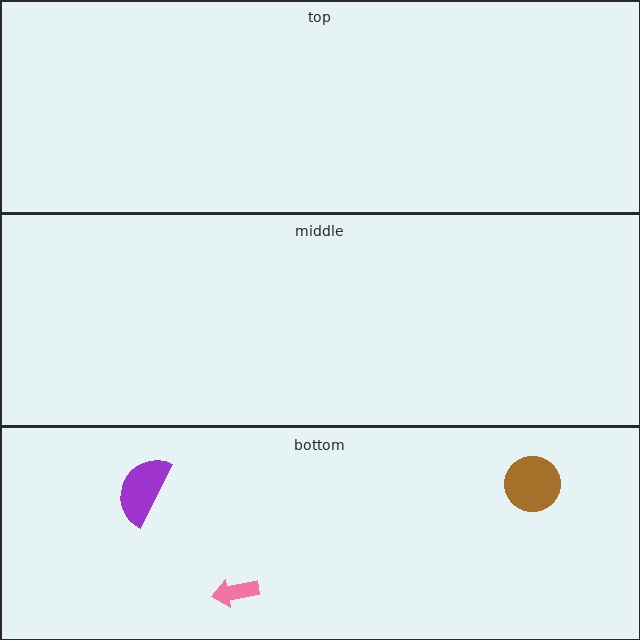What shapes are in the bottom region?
The brown circle, the pink arrow, the purple semicircle.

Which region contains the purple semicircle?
The bottom region.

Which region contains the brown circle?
The bottom region.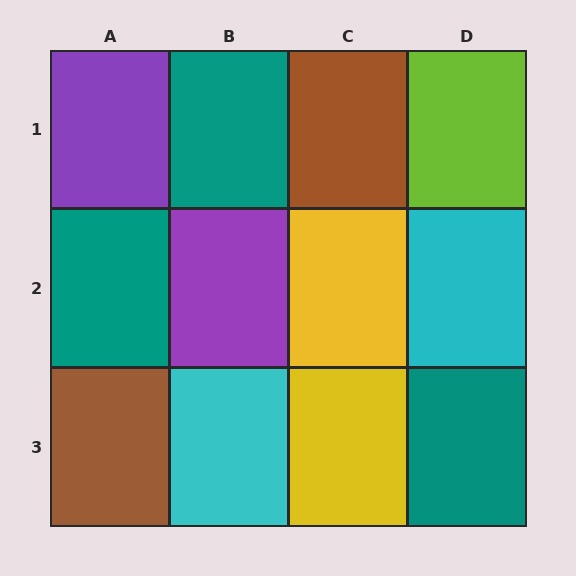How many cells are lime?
1 cell is lime.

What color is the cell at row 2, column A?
Teal.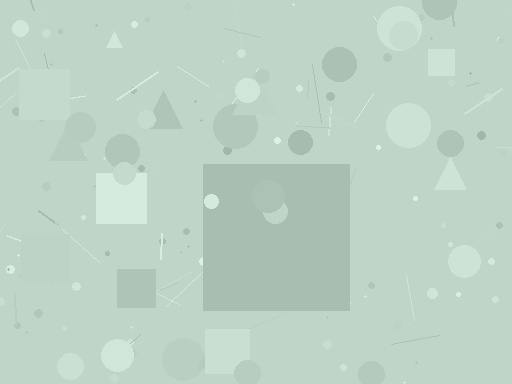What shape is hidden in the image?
A square is hidden in the image.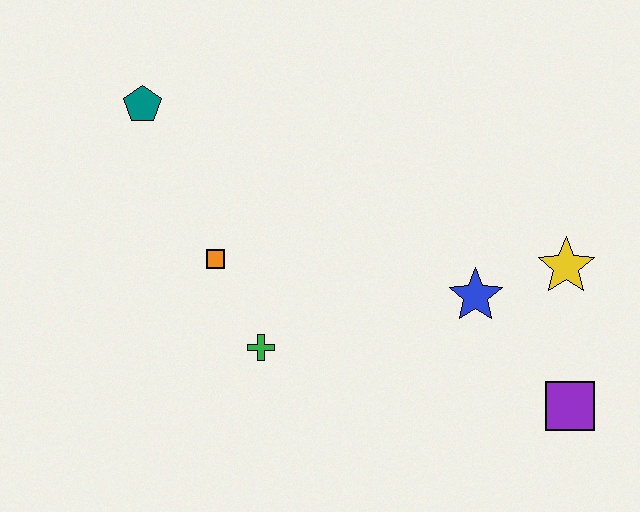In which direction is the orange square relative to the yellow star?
The orange square is to the left of the yellow star.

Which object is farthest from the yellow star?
The teal pentagon is farthest from the yellow star.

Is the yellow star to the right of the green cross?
Yes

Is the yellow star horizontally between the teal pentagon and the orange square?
No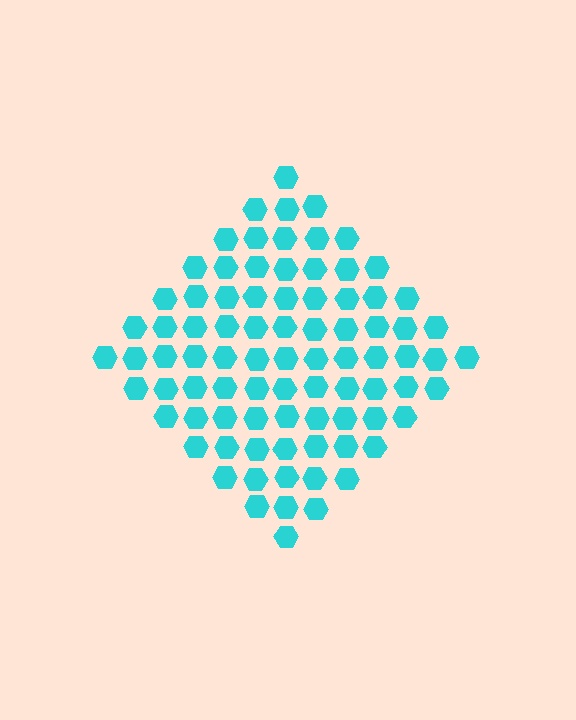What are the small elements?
The small elements are hexagons.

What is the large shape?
The large shape is a diamond.